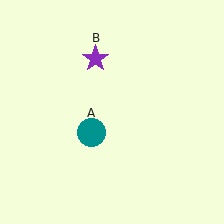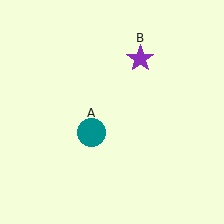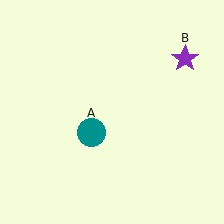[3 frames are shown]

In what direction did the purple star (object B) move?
The purple star (object B) moved right.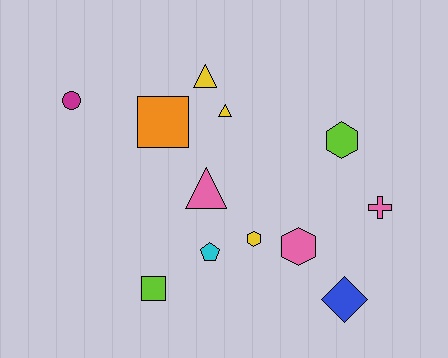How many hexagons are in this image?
There are 3 hexagons.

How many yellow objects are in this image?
There are 3 yellow objects.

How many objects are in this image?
There are 12 objects.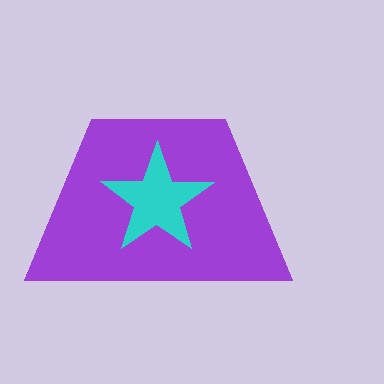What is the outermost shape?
The purple trapezoid.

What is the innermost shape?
The cyan star.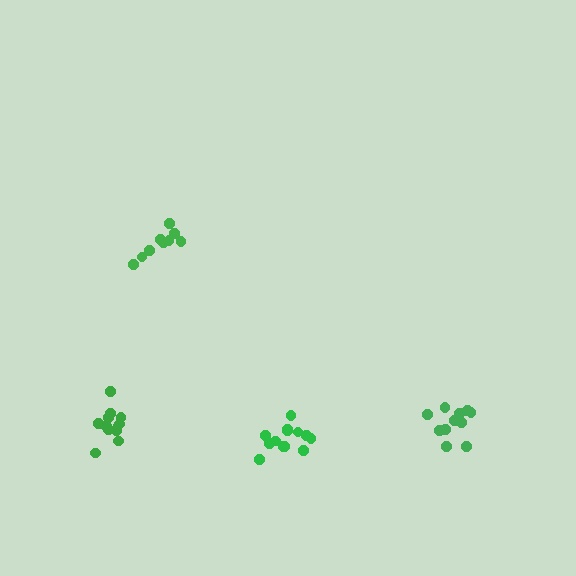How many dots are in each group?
Group 1: 13 dots, Group 2: 12 dots, Group 3: 9 dots, Group 4: 12 dots (46 total).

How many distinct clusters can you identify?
There are 4 distinct clusters.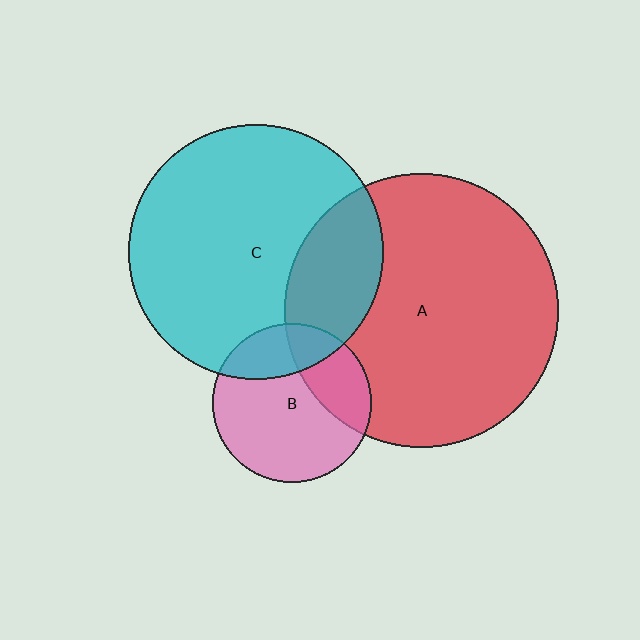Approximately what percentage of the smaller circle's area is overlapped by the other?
Approximately 25%.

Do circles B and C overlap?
Yes.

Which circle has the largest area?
Circle A (red).